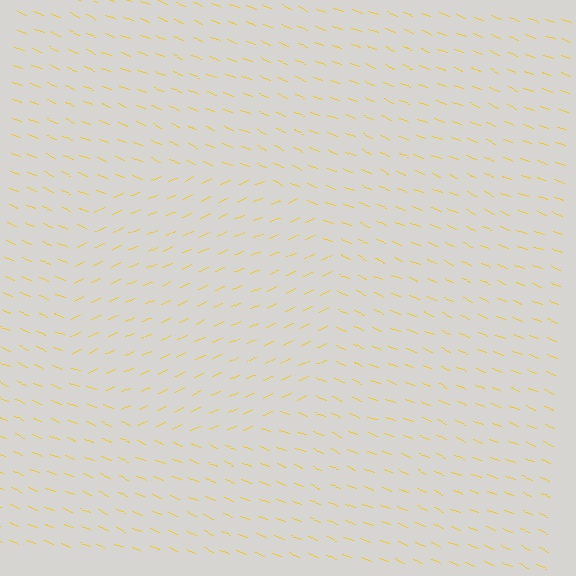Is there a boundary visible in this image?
Yes, there is a texture boundary formed by a change in line orientation.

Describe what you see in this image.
The image is filled with small yellow line segments. A circle region in the image has lines oriented differently from the surrounding lines, creating a visible texture boundary.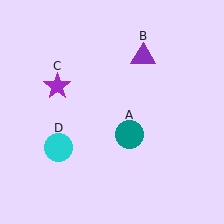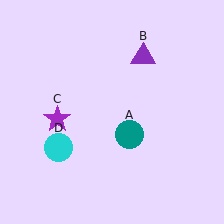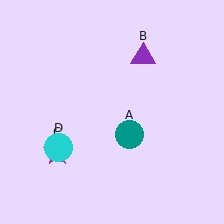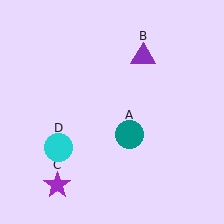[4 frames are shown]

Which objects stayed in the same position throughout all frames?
Teal circle (object A) and purple triangle (object B) and cyan circle (object D) remained stationary.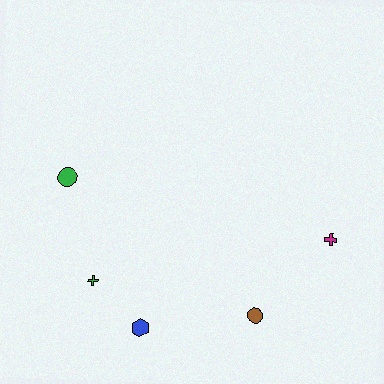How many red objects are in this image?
There are no red objects.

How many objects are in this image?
There are 5 objects.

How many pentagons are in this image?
There are no pentagons.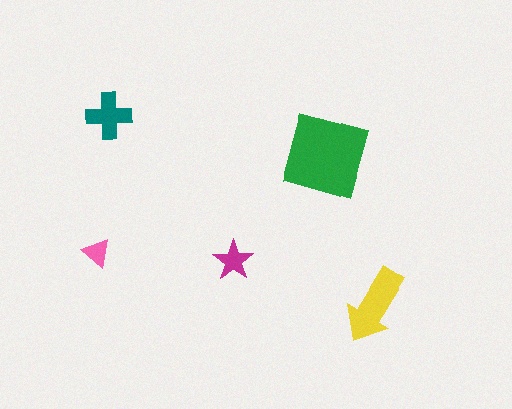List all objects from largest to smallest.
The green diamond, the yellow arrow, the teal cross, the magenta star, the pink triangle.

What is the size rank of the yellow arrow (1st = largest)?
2nd.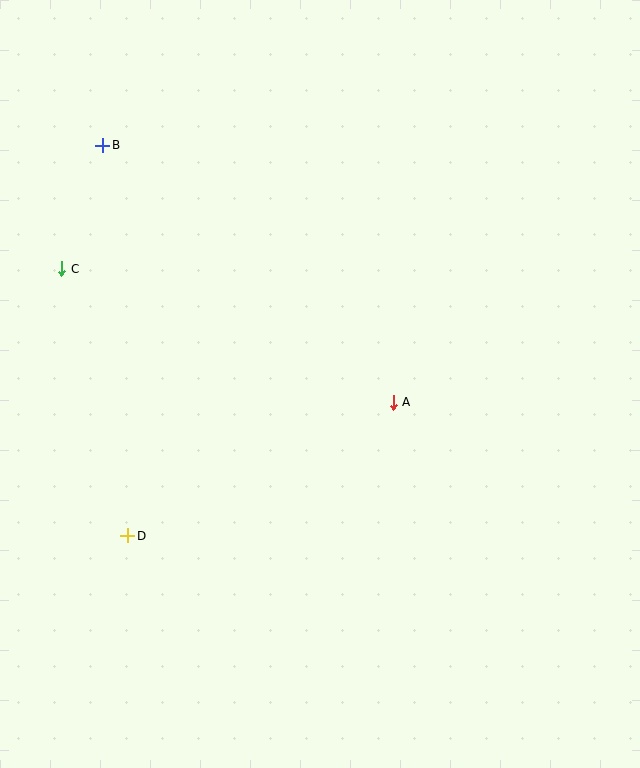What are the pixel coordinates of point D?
Point D is at (128, 536).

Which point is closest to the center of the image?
Point A at (393, 402) is closest to the center.